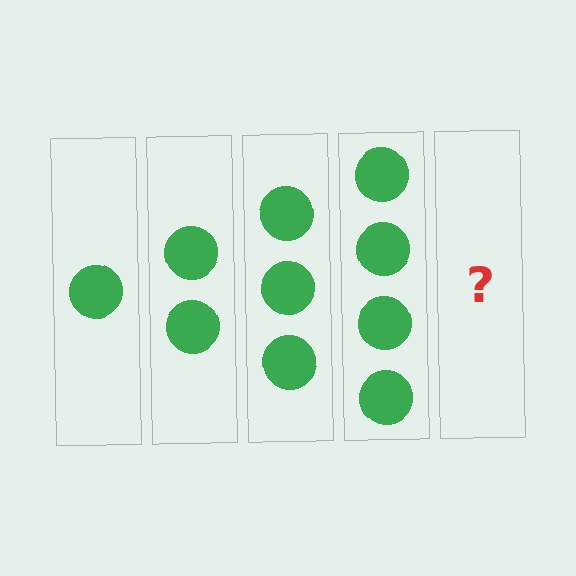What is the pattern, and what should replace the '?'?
The pattern is that each step adds one more circle. The '?' should be 5 circles.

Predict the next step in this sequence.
The next step is 5 circles.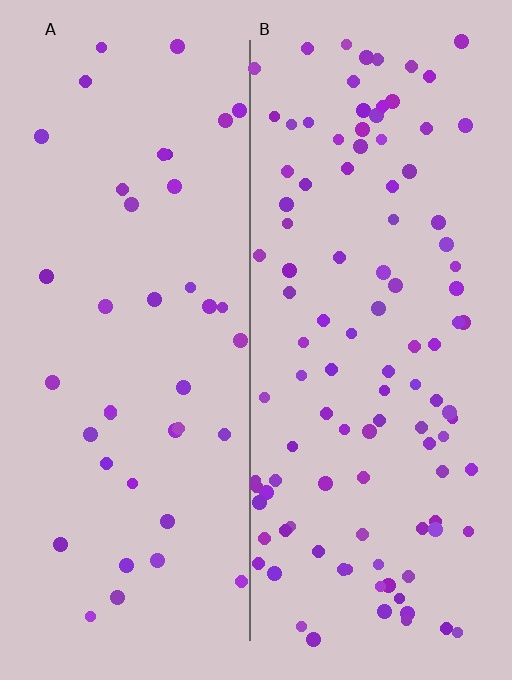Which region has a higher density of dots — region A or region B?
B (the right).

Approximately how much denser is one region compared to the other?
Approximately 2.6× — region B over region A.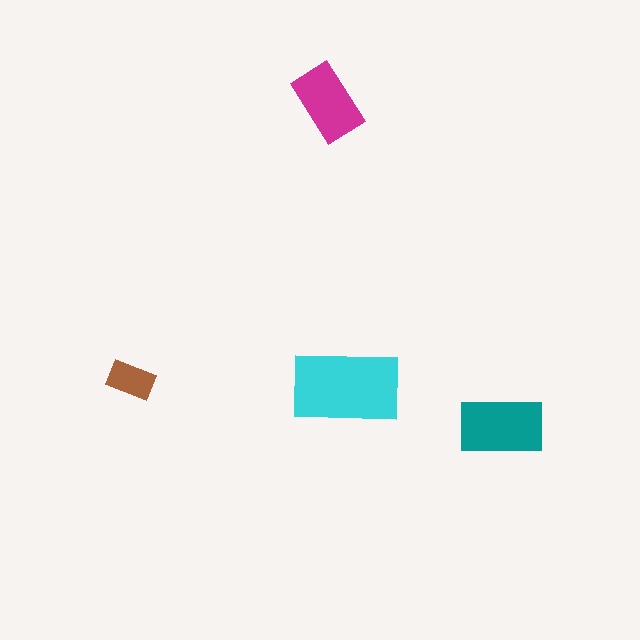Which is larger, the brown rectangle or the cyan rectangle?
The cyan one.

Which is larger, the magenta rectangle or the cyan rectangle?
The cyan one.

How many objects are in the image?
There are 4 objects in the image.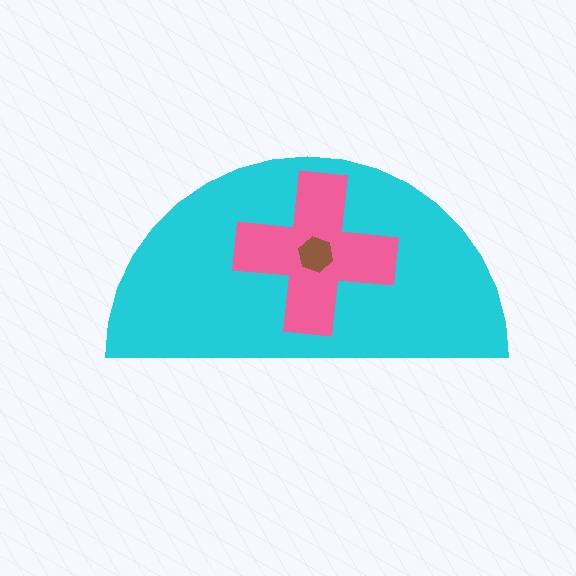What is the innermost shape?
The brown hexagon.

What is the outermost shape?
The cyan semicircle.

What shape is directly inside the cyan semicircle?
The pink cross.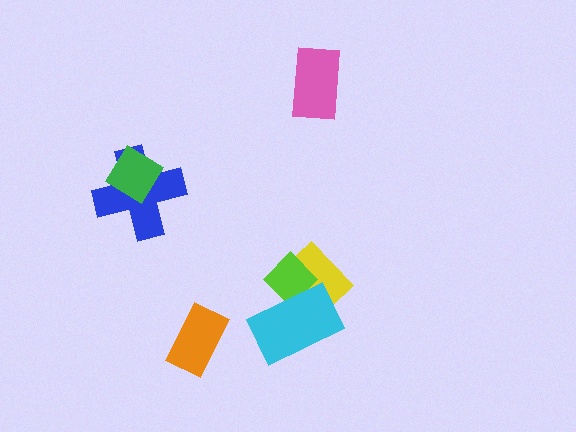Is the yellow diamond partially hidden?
Yes, it is partially covered by another shape.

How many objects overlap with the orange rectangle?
0 objects overlap with the orange rectangle.